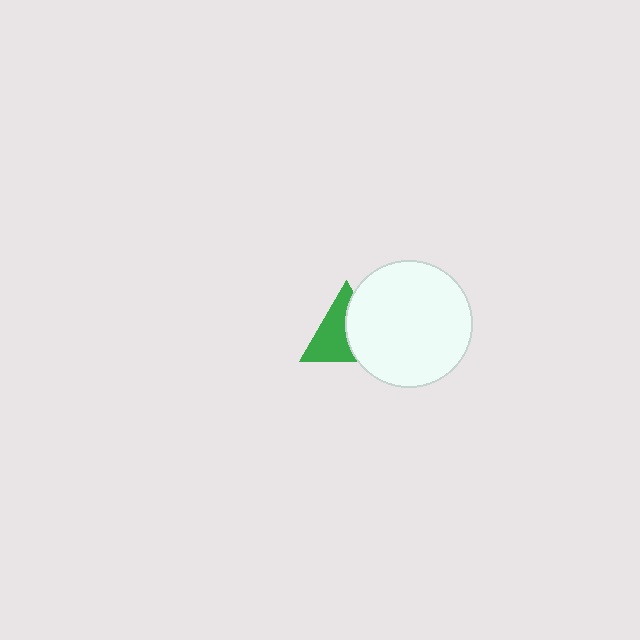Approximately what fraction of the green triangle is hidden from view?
Roughly 45% of the green triangle is hidden behind the white circle.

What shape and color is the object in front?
The object in front is a white circle.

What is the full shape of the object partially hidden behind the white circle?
The partially hidden object is a green triangle.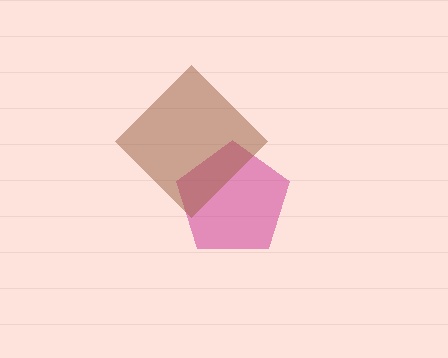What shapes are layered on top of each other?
The layered shapes are: a magenta pentagon, a brown diamond.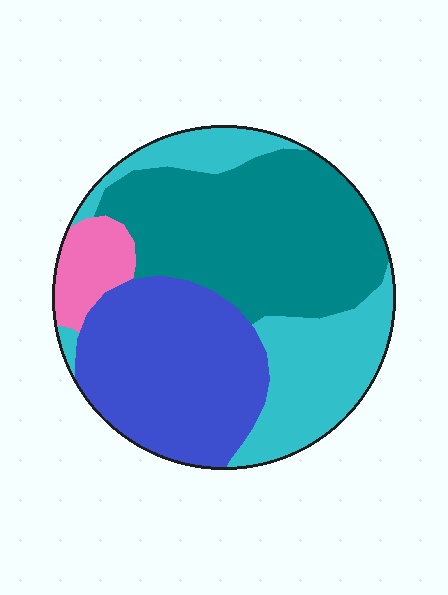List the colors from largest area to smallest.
From largest to smallest: teal, blue, cyan, pink.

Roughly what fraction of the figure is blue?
Blue takes up about one third (1/3) of the figure.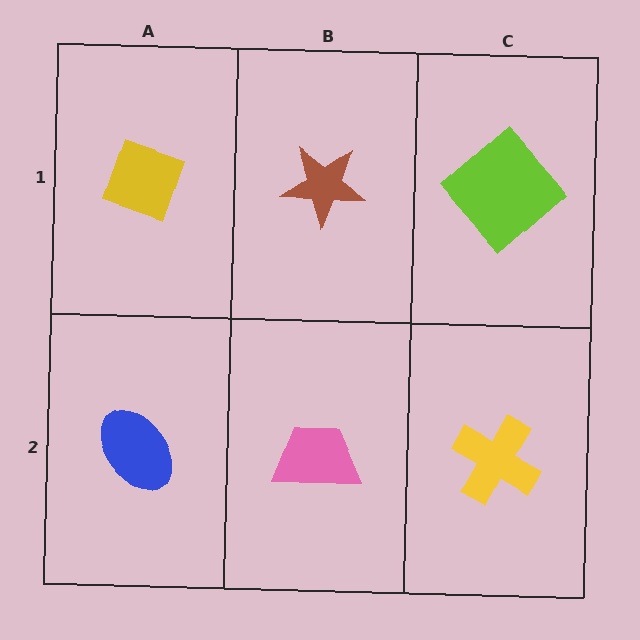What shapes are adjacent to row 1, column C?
A yellow cross (row 2, column C), a brown star (row 1, column B).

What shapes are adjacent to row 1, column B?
A pink trapezoid (row 2, column B), a yellow diamond (row 1, column A), a lime diamond (row 1, column C).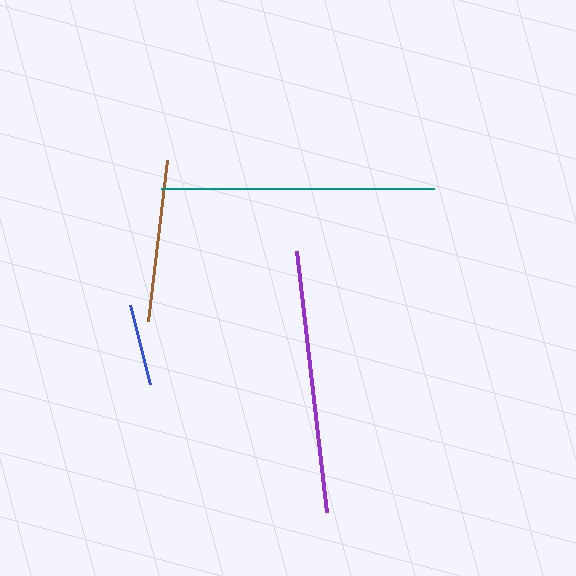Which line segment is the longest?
The teal line is the longest at approximately 273 pixels.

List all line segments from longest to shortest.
From longest to shortest: teal, purple, brown, blue.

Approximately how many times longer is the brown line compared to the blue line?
The brown line is approximately 2.0 times the length of the blue line.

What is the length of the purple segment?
The purple segment is approximately 263 pixels long.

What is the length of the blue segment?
The blue segment is approximately 81 pixels long.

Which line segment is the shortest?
The blue line is the shortest at approximately 81 pixels.